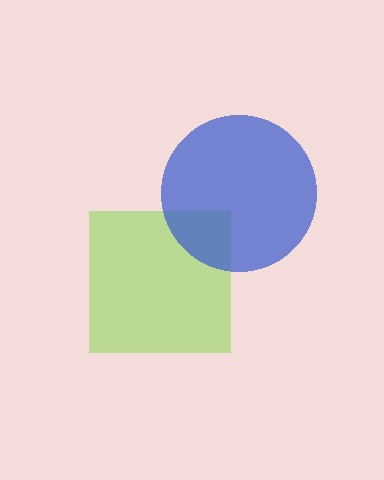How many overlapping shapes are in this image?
There are 2 overlapping shapes in the image.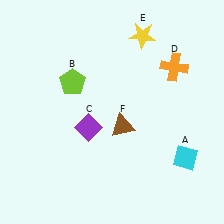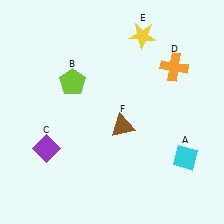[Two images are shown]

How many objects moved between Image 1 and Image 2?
1 object moved between the two images.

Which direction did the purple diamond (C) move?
The purple diamond (C) moved left.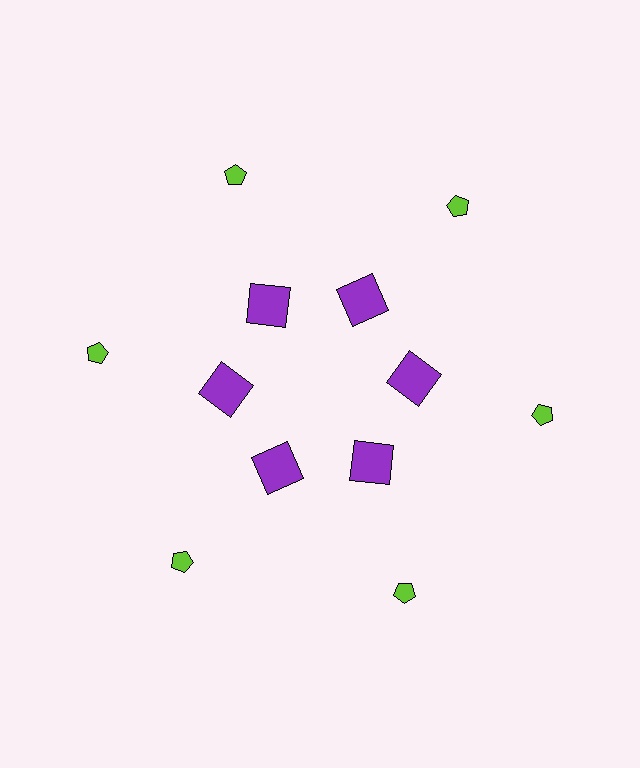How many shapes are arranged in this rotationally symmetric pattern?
There are 12 shapes, arranged in 6 groups of 2.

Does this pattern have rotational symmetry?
Yes, this pattern has 6-fold rotational symmetry. It looks the same after rotating 60 degrees around the center.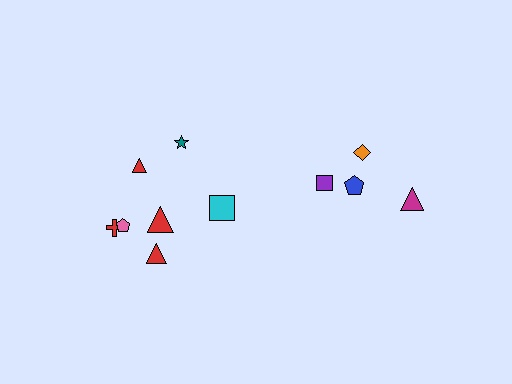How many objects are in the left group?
There are 7 objects.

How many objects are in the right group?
There are 4 objects.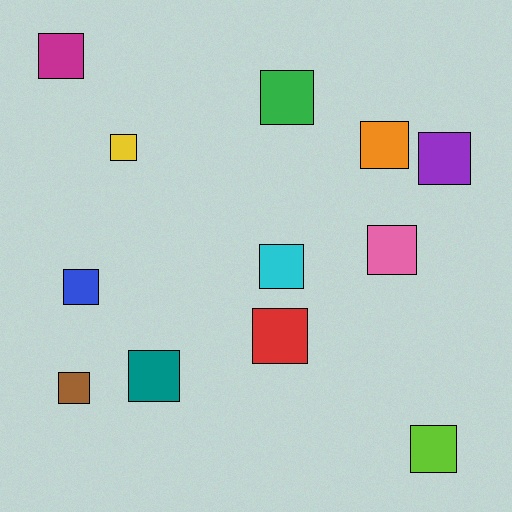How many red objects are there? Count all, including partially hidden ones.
There is 1 red object.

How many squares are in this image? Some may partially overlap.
There are 12 squares.